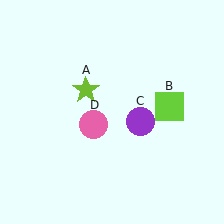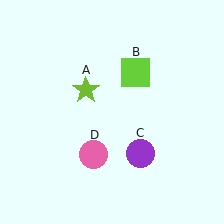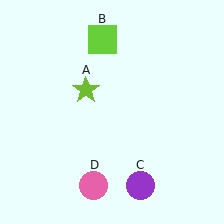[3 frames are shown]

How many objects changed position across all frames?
3 objects changed position: lime square (object B), purple circle (object C), pink circle (object D).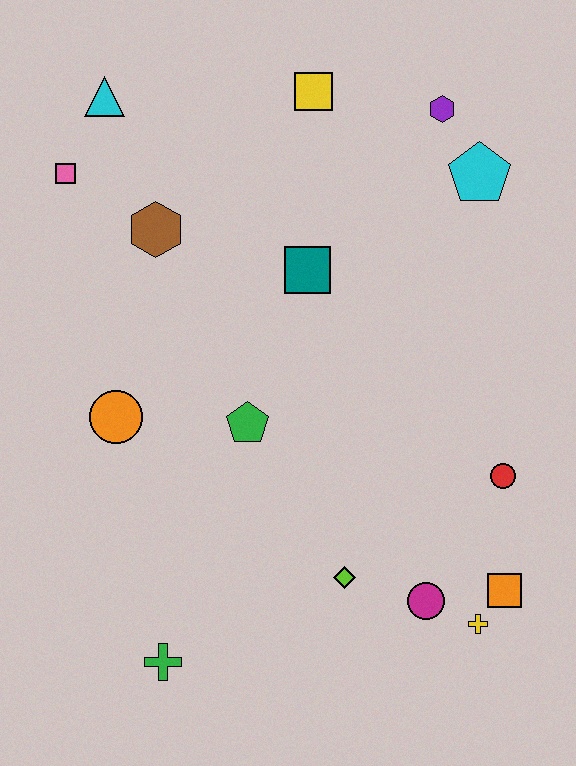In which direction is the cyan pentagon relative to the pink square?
The cyan pentagon is to the right of the pink square.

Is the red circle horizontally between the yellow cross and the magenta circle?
No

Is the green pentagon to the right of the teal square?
No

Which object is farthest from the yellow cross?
The cyan triangle is farthest from the yellow cross.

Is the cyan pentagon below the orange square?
No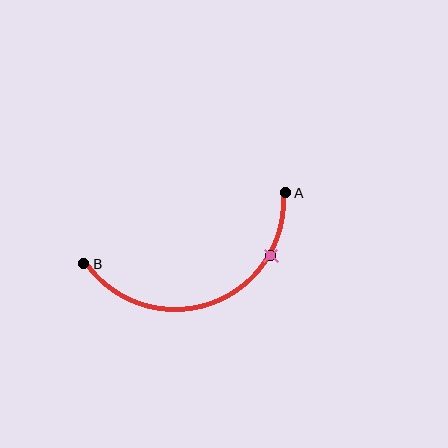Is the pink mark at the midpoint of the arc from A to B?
No. The pink mark lies on the arc but is closer to endpoint A. The arc midpoint would be at the point on the curve equidistant along the arc from both A and B.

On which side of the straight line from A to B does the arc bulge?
The arc bulges below the straight line connecting A and B.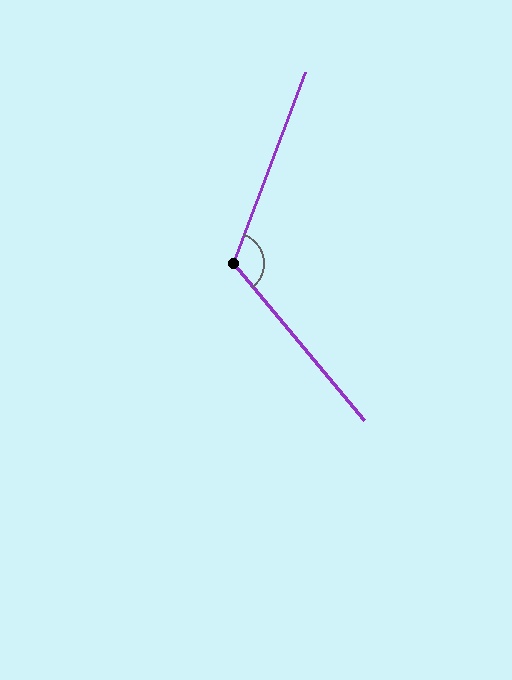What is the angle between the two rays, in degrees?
Approximately 119 degrees.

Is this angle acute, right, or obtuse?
It is obtuse.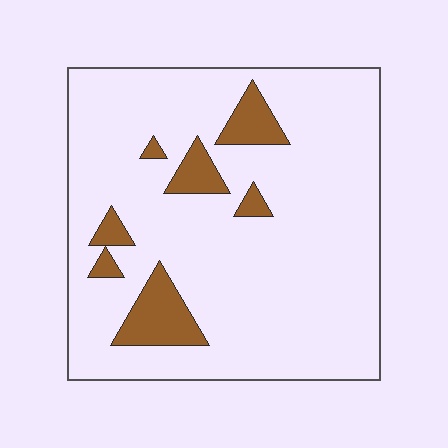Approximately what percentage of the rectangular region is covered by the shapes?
Approximately 10%.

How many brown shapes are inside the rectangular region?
7.